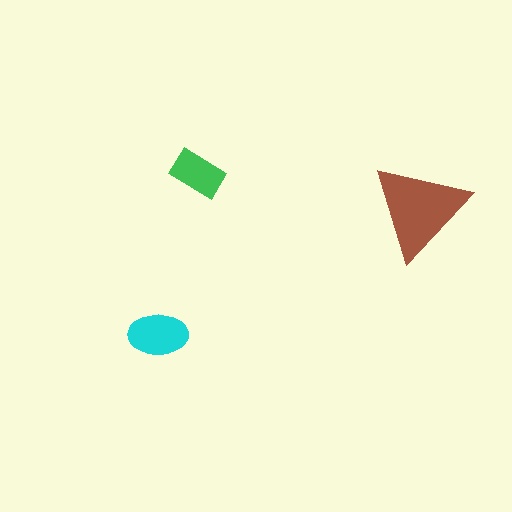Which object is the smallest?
The green rectangle.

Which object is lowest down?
The cyan ellipse is bottommost.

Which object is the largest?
The brown triangle.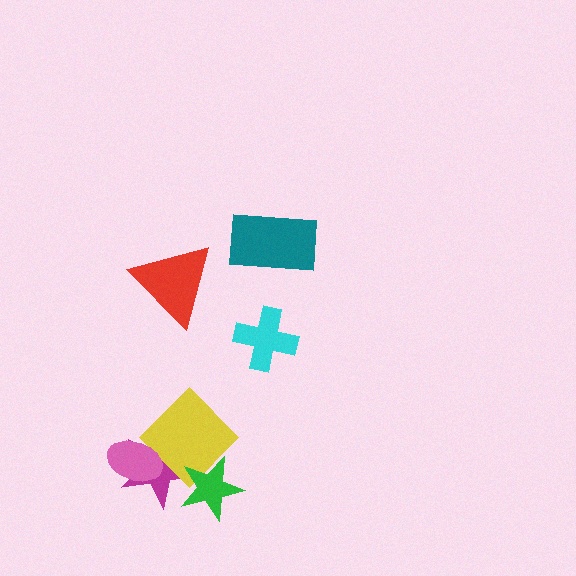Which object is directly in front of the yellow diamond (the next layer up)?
The green star is directly in front of the yellow diamond.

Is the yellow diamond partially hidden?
Yes, it is partially covered by another shape.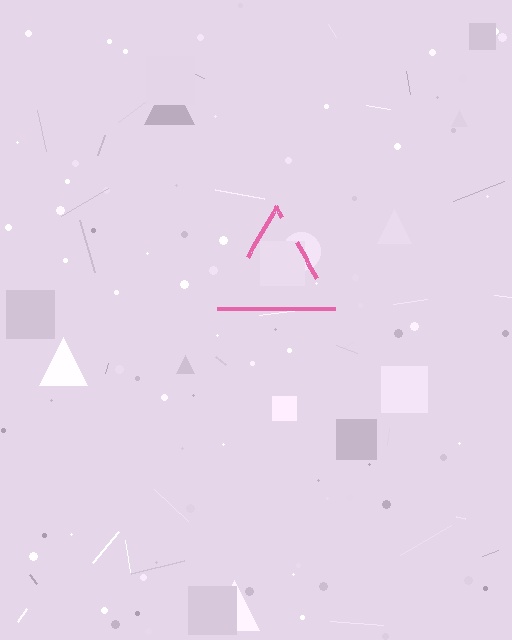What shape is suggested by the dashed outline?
The dashed outline suggests a triangle.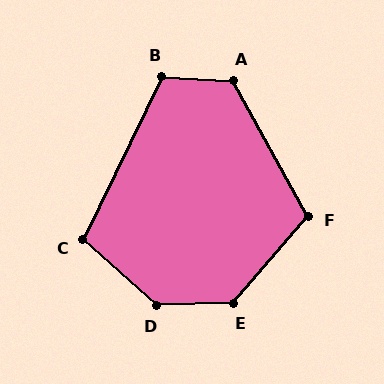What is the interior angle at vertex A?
Approximately 122 degrees (obtuse).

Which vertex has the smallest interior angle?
C, at approximately 106 degrees.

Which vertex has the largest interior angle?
D, at approximately 137 degrees.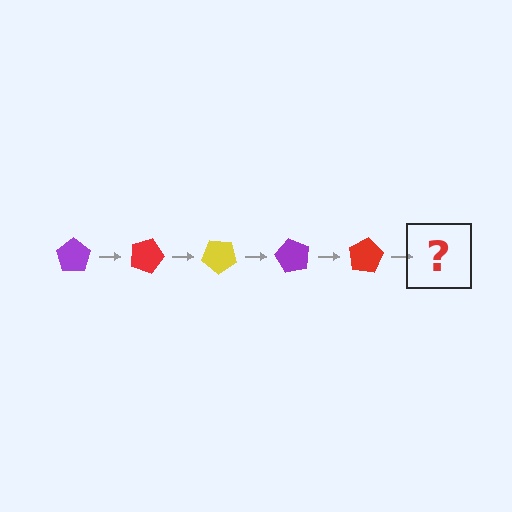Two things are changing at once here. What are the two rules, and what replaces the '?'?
The two rules are that it rotates 20 degrees each step and the color cycles through purple, red, and yellow. The '?' should be a yellow pentagon, rotated 100 degrees from the start.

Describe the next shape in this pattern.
It should be a yellow pentagon, rotated 100 degrees from the start.